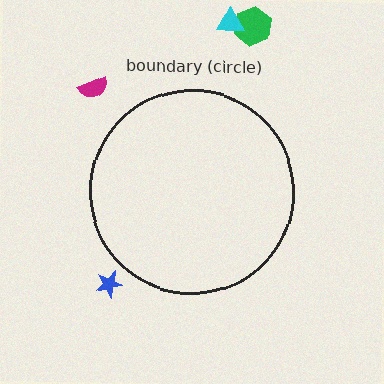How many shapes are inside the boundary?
0 inside, 4 outside.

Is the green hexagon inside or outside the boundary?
Outside.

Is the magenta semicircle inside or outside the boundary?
Outside.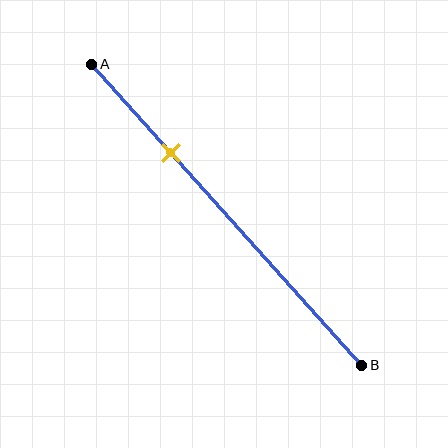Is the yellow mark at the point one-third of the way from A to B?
No, the mark is at about 30% from A, not at the 33% one-third point.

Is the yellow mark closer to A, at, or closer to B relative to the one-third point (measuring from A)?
The yellow mark is closer to point A than the one-third point of segment AB.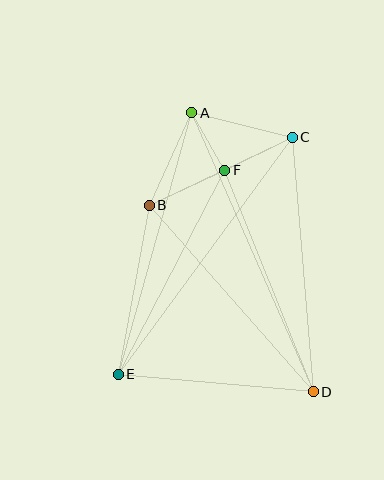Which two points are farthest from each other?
Points A and D are farthest from each other.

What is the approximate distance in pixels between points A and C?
The distance between A and C is approximately 104 pixels.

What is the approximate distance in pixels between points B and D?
The distance between B and D is approximately 248 pixels.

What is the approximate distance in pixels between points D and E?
The distance between D and E is approximately 196 pixels.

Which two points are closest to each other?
Points A and F are closest to each other.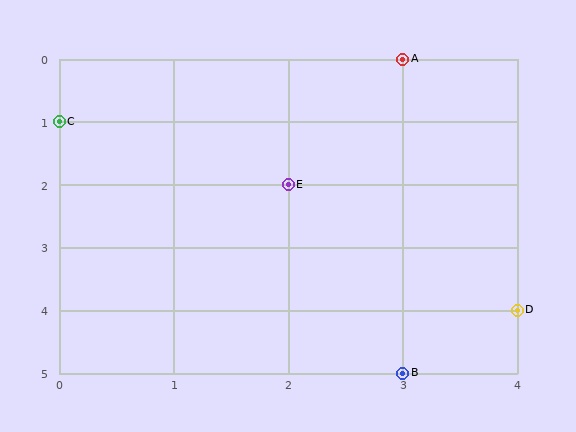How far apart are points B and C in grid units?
Points B and C are 3 columns and 4 rows apart (about 5.0 grid units diagonally).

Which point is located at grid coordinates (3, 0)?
Point A is at (3, 0).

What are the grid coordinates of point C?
Point C is at grid coordinates (0, 1).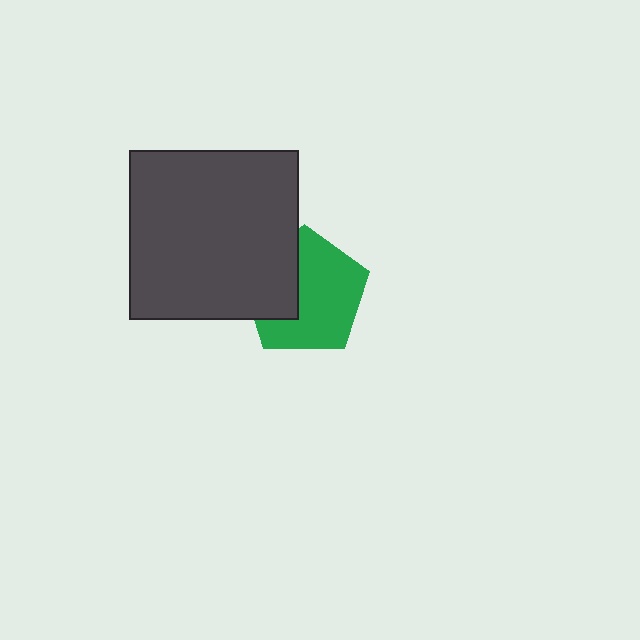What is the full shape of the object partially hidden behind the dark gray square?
The partially hidden object is a green pentagon.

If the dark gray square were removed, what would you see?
You would see the complete green pentagon.